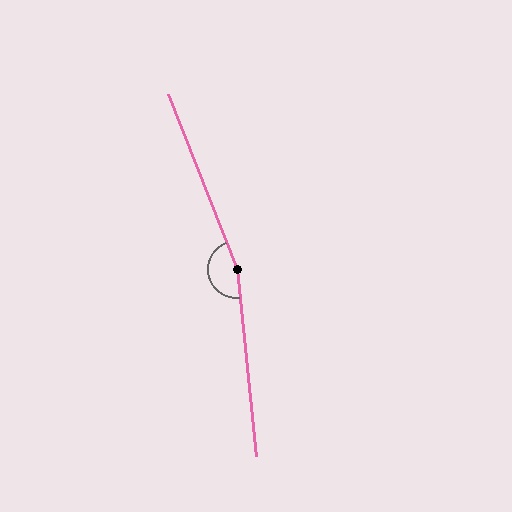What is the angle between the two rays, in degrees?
Approximately 164 degrees.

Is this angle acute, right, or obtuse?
It is obtuse.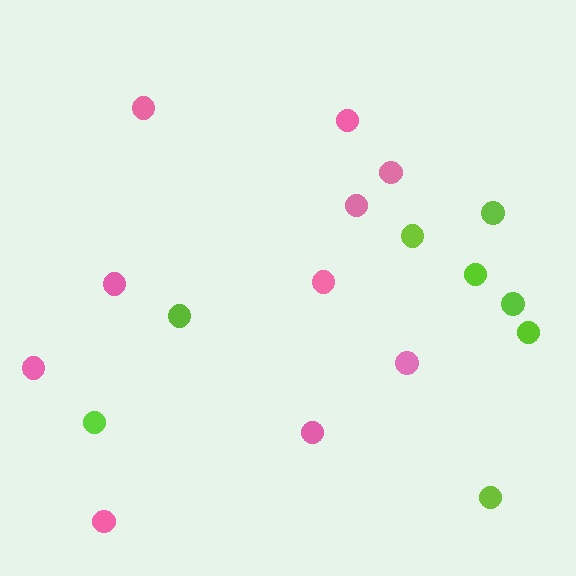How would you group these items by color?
There are 2 groups: one group of lime circles (8) and one group of pink circles (10).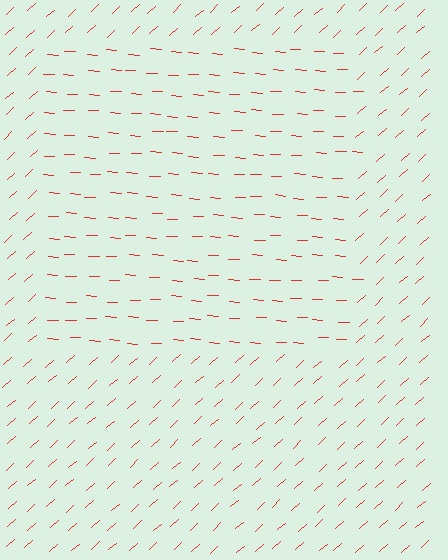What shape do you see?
I see a rectangle.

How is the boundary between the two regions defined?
The boundary is defined purely by a change in line orientation (approximately 45 degrees difference). All lines are the same color and thickness.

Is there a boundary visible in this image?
Yes, there is a texture boundary formed by a change in line orientation.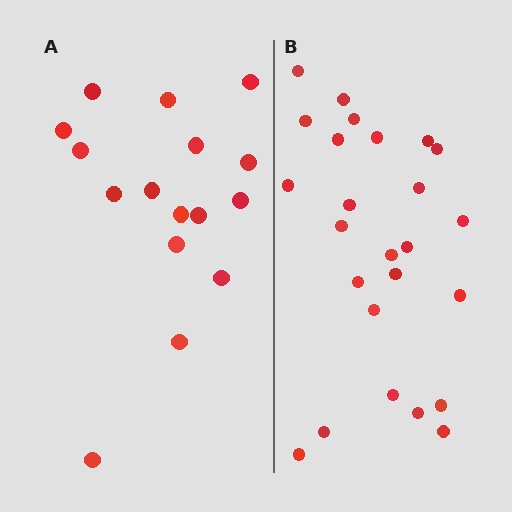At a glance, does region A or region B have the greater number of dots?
Region B (the right region) has more dots.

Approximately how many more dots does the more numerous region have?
Region B has roughly 8 or so more dots than region A.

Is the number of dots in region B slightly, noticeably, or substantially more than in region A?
Region B has substantially more. The ratio is roughly 1.6 to 1.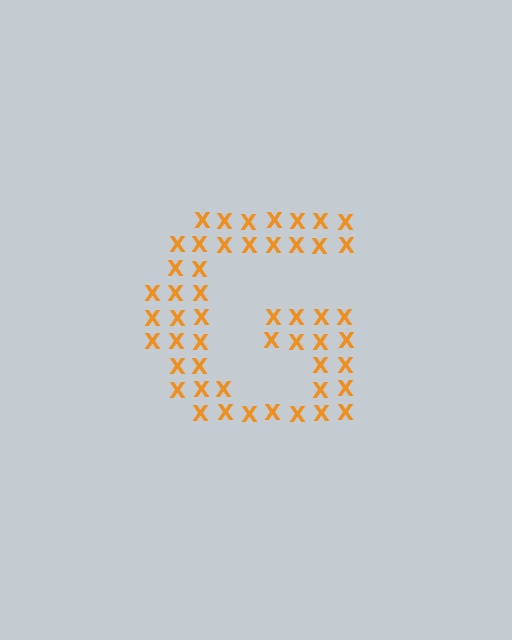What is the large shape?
The large shape is the letter G.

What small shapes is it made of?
It is made of small letter X's.